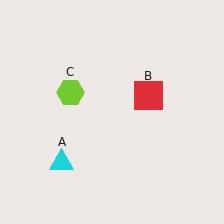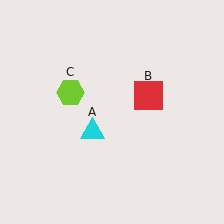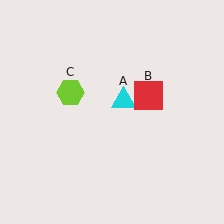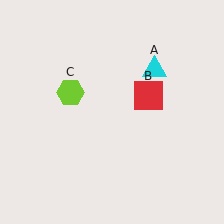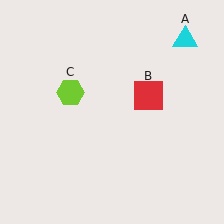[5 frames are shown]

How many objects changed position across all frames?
1 object changed position: cyan triangle (object A).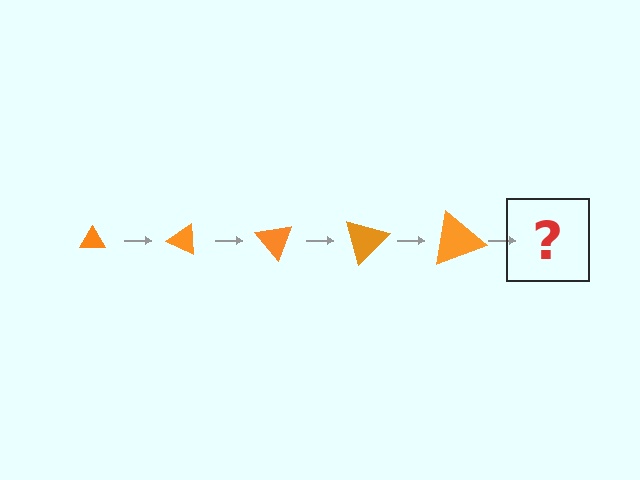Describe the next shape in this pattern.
It should be a triangle, larger than the previous one and rotated 125 degrees from the start.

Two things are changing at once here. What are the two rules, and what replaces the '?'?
The two rules are that the triangle grows larger each step and it rotates 25 degrees each step. The '?' should be a triangle, larger than the previous one and rotated 125 degrees from the start.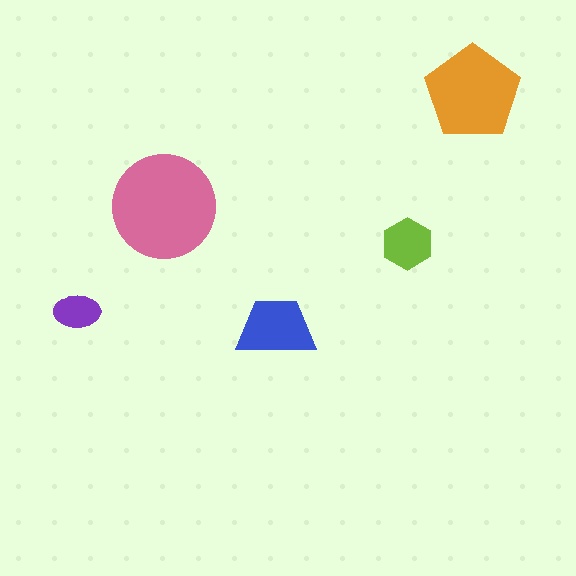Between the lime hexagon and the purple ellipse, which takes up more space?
The lime hexagon.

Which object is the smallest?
The purple ellipse.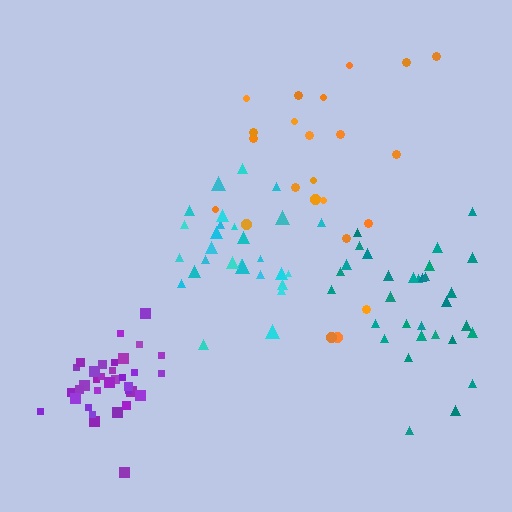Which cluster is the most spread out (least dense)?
Orange.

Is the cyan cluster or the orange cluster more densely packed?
Cyan.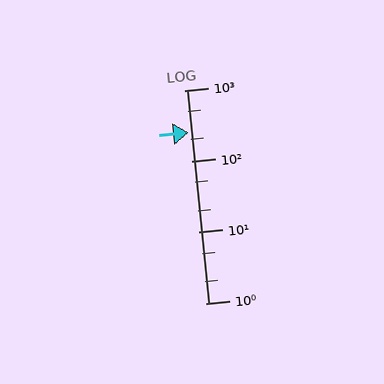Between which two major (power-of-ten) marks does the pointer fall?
The pointer is between 100 and 1000.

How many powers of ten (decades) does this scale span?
The scale spans 3 decades, from 1 to 1000.